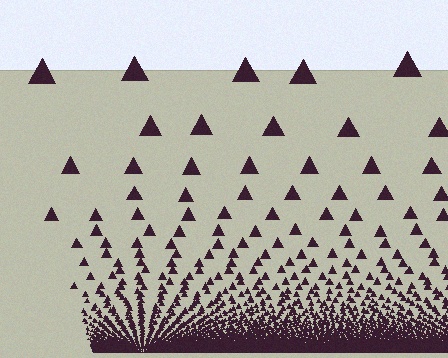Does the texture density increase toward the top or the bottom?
Density increases toward the bottom.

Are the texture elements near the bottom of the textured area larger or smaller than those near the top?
Smaller. The gradient is inverted — elements near the bottom are smaller and denser.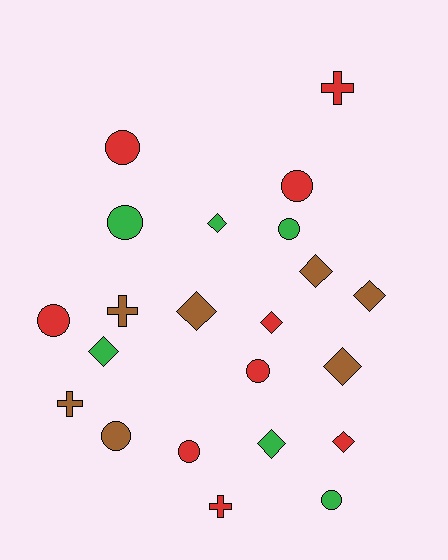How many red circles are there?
There are 5 red circles.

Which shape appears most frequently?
Circle, with 9 objects.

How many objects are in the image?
There are 22 objects.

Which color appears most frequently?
Red, with 9 objects.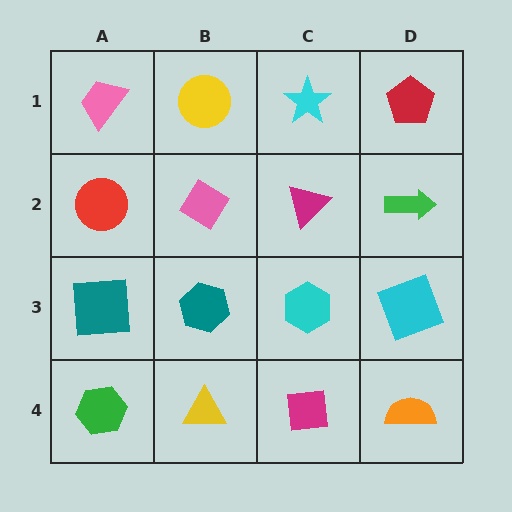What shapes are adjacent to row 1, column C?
A magenta triangle (row 2, column C), a yellow circle (row 1, column B), a red pentagon (row 1, column D).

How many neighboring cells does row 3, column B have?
4.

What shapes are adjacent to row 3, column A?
A red circle (row 2, column A), a green hexagon (row 4, column A), a teal hexagon (row 3, column B).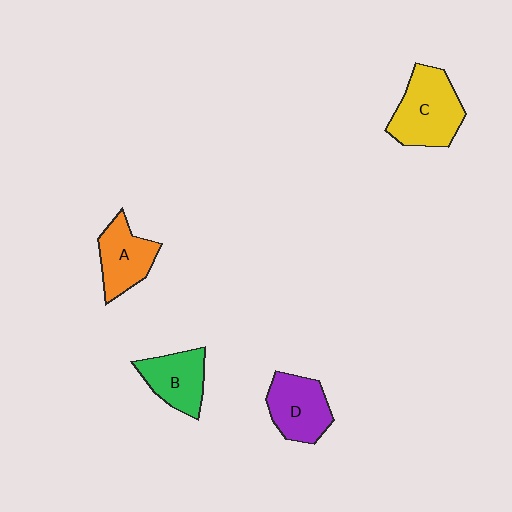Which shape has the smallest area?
Shape B (green).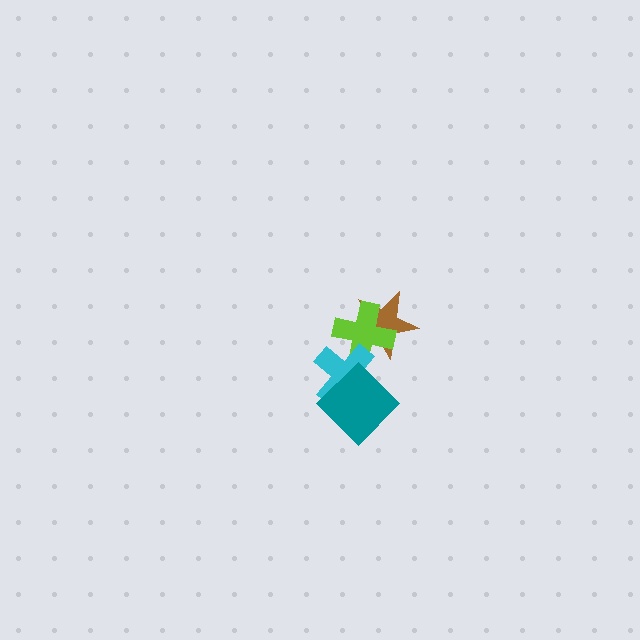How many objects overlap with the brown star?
1 object overlaps with the brown star.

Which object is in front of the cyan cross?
The teal diamond is in front of the cyan cross.